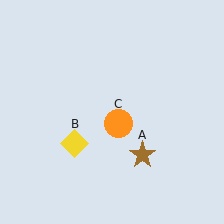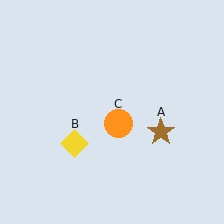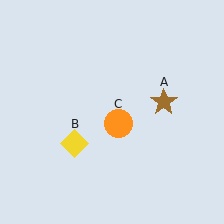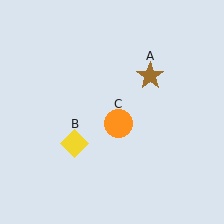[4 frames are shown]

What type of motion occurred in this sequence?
The brown star (object A) rotated counterclockwise around the center of the scene.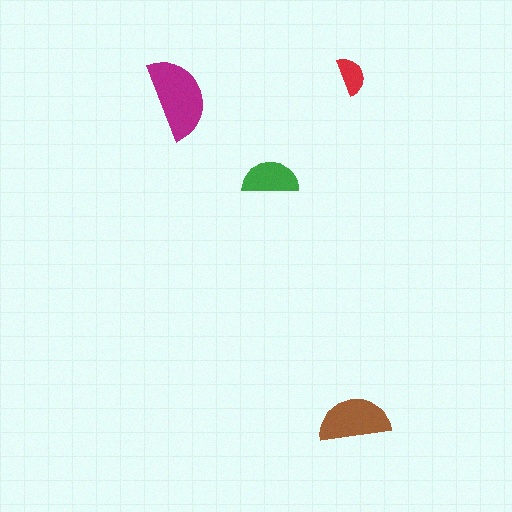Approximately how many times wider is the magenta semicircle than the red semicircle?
About 2 times wider.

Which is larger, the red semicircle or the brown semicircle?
The brown one.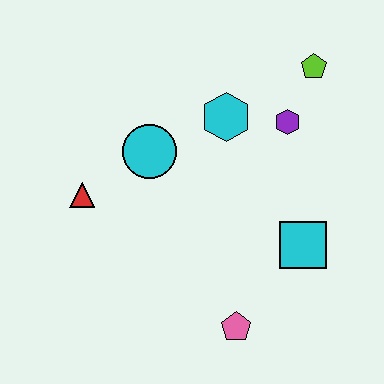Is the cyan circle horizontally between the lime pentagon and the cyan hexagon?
No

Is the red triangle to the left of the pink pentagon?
Yes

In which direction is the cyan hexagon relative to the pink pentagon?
The cyan hexagon is above the pink pentagon.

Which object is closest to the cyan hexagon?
The purple hexagon is closest to the cyan hexagon.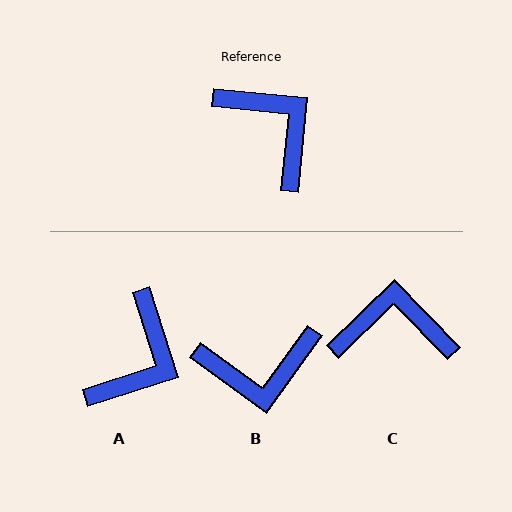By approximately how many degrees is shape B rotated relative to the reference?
Approximately 120 degrees clockwise.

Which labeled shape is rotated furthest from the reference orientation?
B, about 120 degrees away.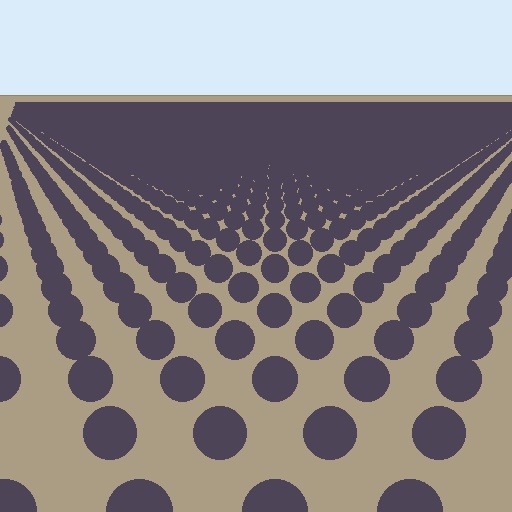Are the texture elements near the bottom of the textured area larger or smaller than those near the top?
Larger. Near the bottom, elements are closer to the viewer and appear at a bigger on-screen size.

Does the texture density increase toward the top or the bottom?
Density increases toward the top.